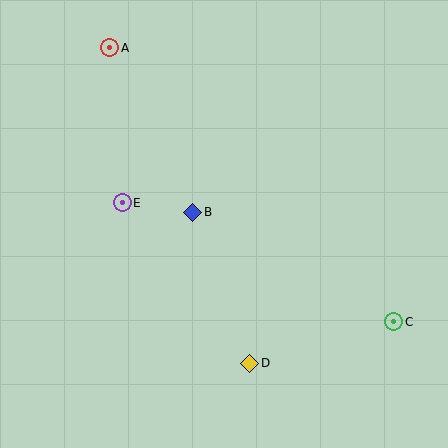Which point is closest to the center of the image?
Point B at (193, 212) is closest to the center.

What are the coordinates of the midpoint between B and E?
The midpoint between B and E is at (158, 208).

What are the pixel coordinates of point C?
Point C is at (394, 322).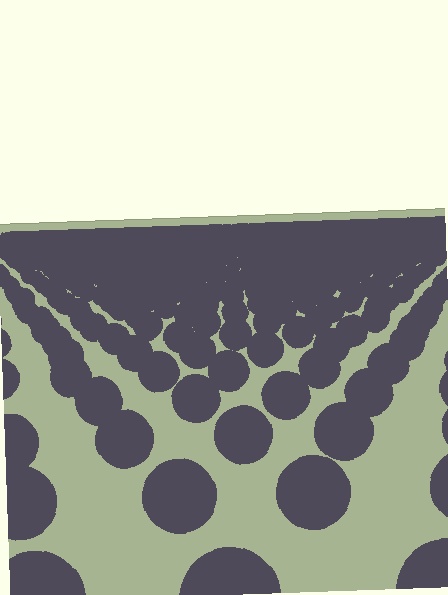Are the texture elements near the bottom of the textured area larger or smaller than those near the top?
Larger. Near the bottom, elements are closer to the viewer and appear at a bigger on-screen size.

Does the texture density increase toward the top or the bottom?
Density increases toward the top.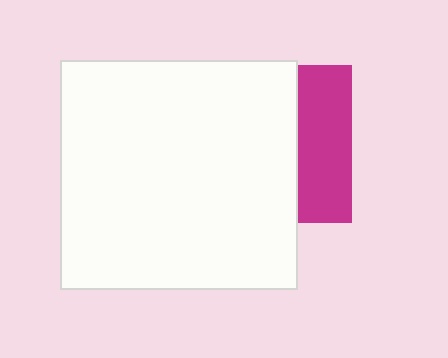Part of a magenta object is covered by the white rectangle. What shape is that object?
It is a square.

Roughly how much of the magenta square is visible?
A small part of it is visible (roughly 34%).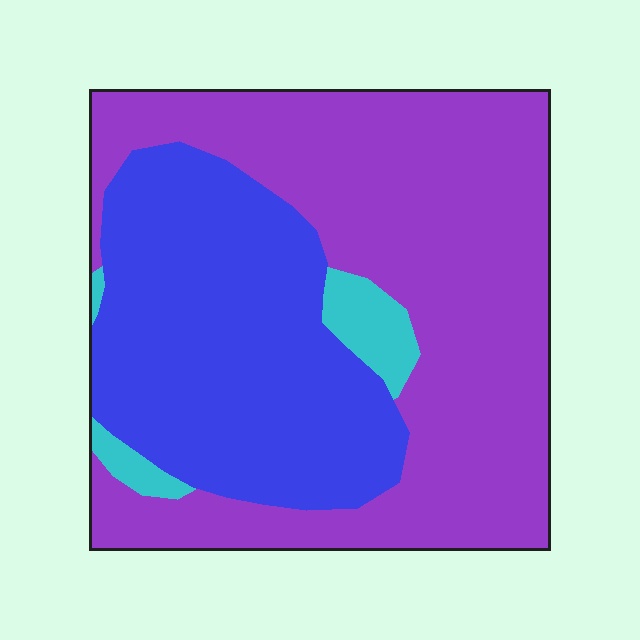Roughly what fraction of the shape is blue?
Blue covers roughly 40% of the shape.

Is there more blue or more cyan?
Blue.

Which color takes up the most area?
Purple, at roughly 55%.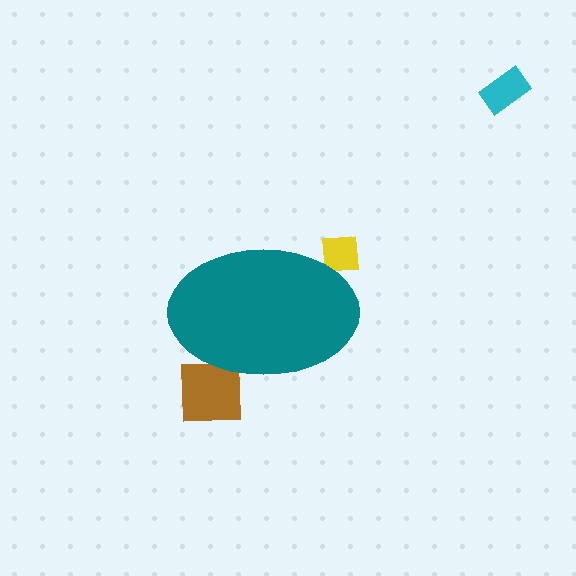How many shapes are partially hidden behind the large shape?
2 shapes are partially hidden.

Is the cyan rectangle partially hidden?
No, the cyan rectangle is fully visible.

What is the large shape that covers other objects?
A teal ellipse.